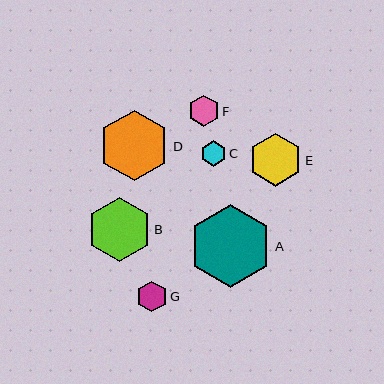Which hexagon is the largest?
Hexagon A is the largest with a size of approximately 83 pixels.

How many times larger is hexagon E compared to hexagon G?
Hexagon E is approximately 1.7 times the size of hexagon G.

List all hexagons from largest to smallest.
From largest to smallest: A, D, B, E, F, G, C.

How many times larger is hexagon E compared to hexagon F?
Hexagon E is approximately 1.7 times the size of hexagon F.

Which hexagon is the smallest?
Hexagon C is the smallest with a size of approximately 26 pixels.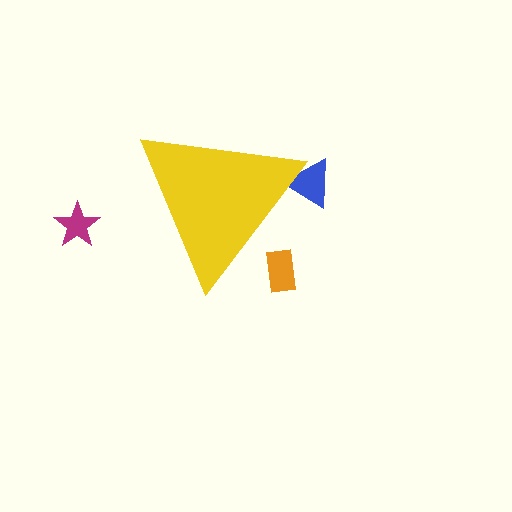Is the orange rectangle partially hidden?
Yes, the orange rectangle is partially hidden behind the yellow triangle.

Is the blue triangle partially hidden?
Yes, the blue triangle is partially hidden behind the yellow triangle.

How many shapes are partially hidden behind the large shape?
2 shapes are partially hidden.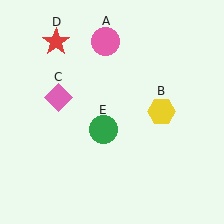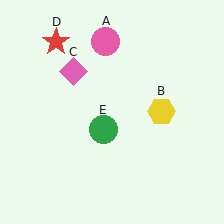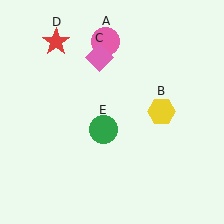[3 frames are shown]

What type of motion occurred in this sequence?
The pink diamond (object C) rotated clockwise around the center of the scene.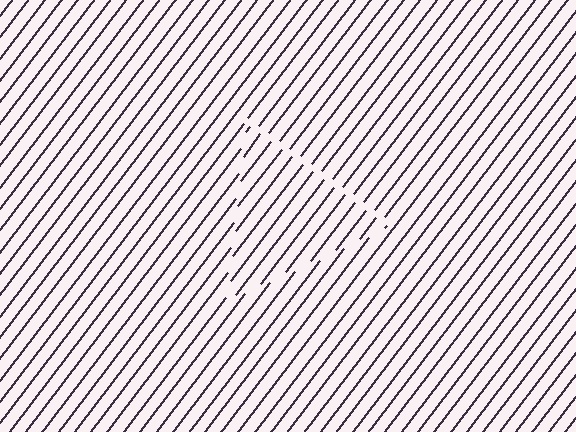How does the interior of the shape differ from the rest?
The interior of the shape contains the same grating, shifted by half a period — the contour is defined by the phase discontinuity where line-ends from the inner and outer gratings abut.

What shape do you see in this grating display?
An illusory triangle. The interior of the shape contains the same grating, shifted by half a period — the contour is defined by the phase discontinuity where line-ends from the inner and outer gratings abut.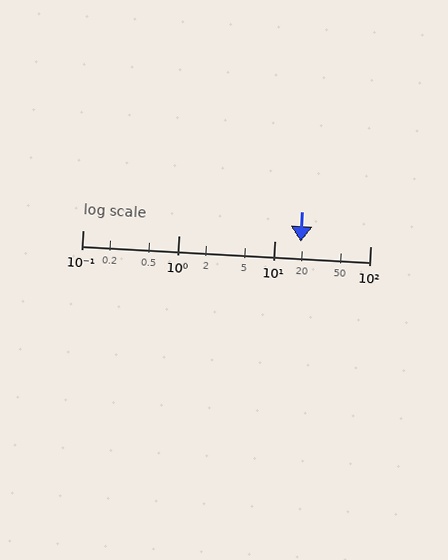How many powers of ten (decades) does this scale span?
The scale spans 3 decades, from 0.1 to 100.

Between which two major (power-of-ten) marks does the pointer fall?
The pointer is between 10 and 100.